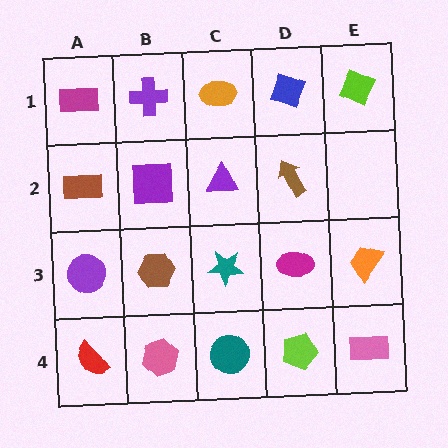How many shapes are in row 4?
5 shapes.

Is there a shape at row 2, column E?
No, that cell is empty.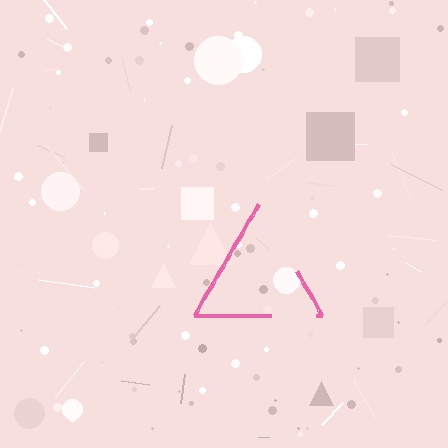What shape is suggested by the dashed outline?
The dashed outline suggests a triangle.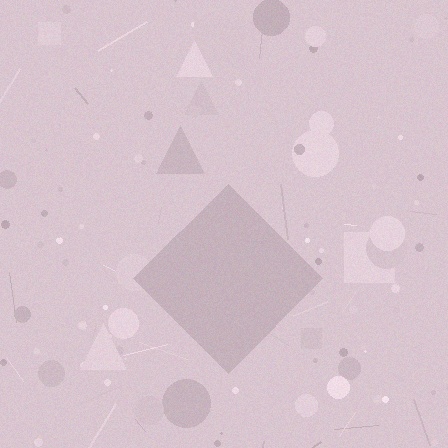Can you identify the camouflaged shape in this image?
The camouflaged shape is a diamond.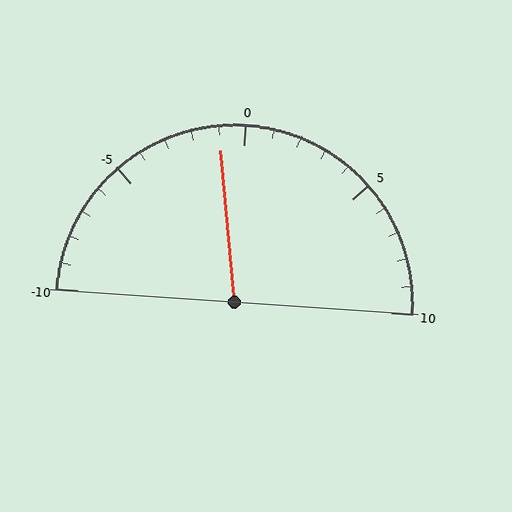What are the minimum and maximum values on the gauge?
The gauge ranges from -10 to 10.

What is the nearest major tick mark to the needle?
The nearest major tick mark is 0.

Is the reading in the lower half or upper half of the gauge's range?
The reading is in the lower half of the range (-10 to 10).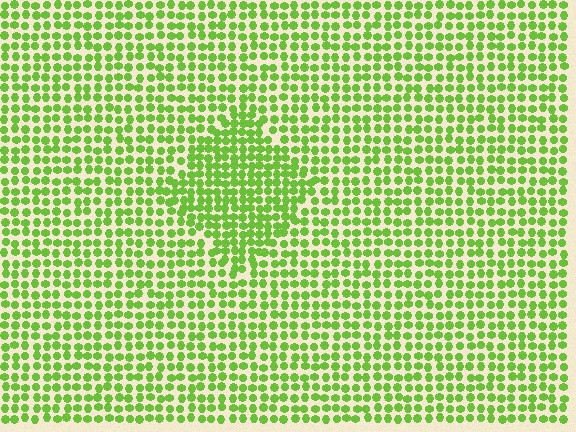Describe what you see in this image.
The image contains small lime elements arranged at two different densities. A diamond-shaped region is visible where the elements are more densely packed than the surrounding area.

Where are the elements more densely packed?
The elements are more densely packed inside the diamond boundary.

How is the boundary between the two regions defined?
The boundary is defined by a change in element density (approximately 1.5x ratio). All elements are the same color, size, and shape.